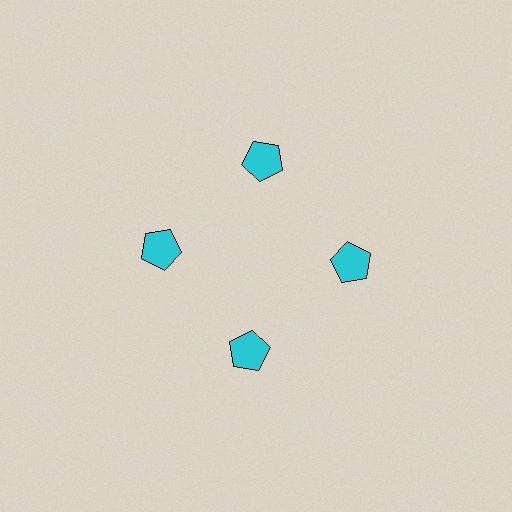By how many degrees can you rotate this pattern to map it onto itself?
The pattern maps onto itself every 90 degrees of rotation.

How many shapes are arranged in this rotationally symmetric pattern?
There are 4 shapes, arranged in 4 groups of 1.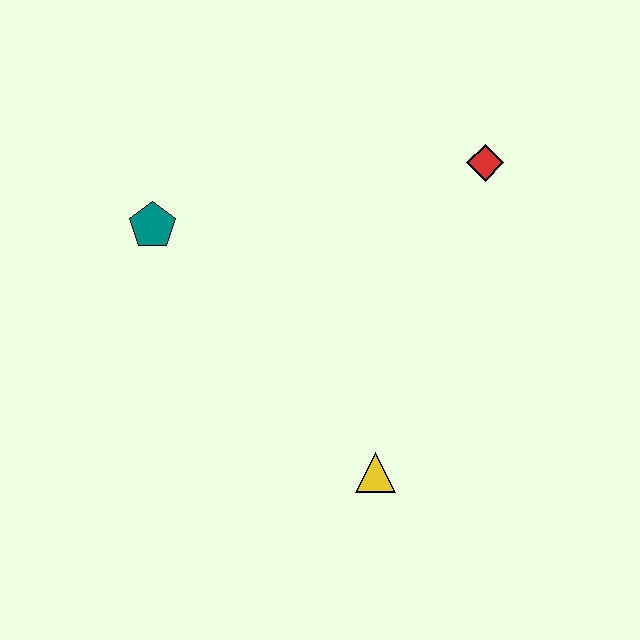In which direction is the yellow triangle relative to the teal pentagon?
The yellow triangle is below the teal pentagon.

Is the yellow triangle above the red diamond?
No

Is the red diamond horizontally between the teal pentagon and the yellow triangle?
No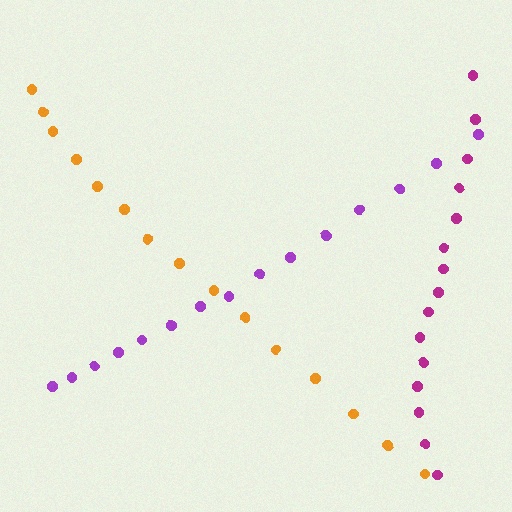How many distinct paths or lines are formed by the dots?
There are 3 distinct paths.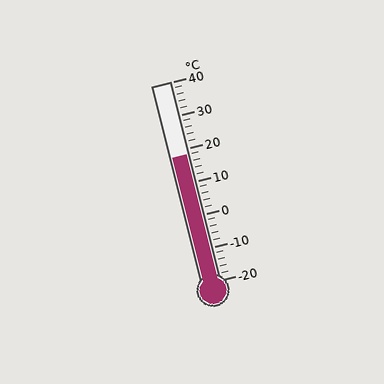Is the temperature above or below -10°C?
The temperature is above -10°C.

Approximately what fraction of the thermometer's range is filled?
The thermometer is filled to approximately 65% of its range.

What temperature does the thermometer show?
The thermometer shows approximately 18°C.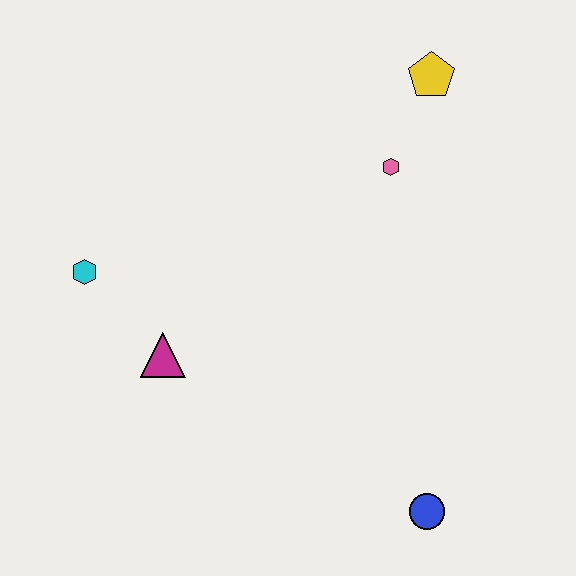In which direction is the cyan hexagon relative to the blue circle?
The cyan hexagon is to the left of the blue circle.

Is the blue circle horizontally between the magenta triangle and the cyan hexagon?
No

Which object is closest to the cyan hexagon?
The magenta triangle is closest to the cyan hexagon.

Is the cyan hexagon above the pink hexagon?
No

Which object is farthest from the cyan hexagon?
The blue circle is farthest from the cyan hexagon.